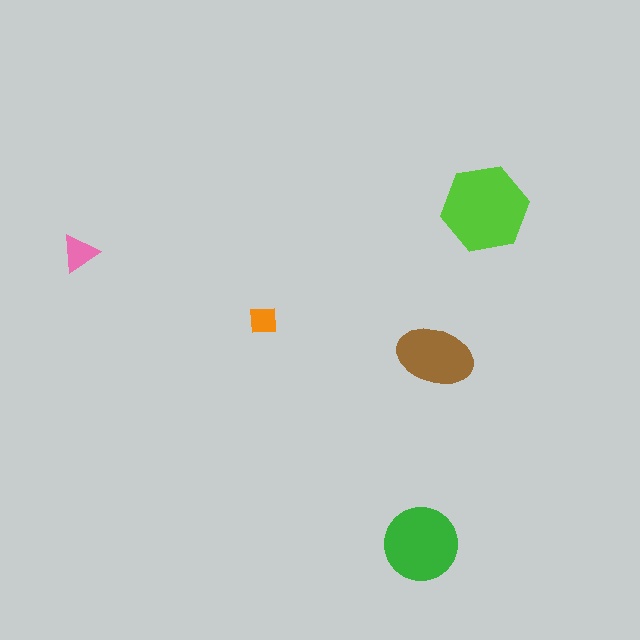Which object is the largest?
The lime hexagon.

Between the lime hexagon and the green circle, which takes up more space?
The lime hexagon.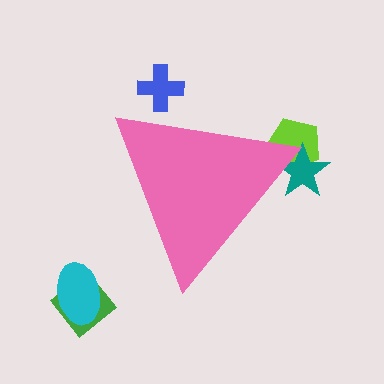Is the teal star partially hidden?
Yes, the teal star is partially hidden behind the pink triangle.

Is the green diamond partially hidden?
No, the green diamond is fully visible.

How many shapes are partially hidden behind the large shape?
3 shapes are partially hidden.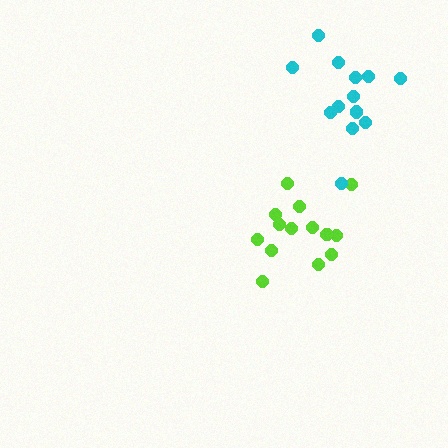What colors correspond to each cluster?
The clusters are colored: lime, cyan.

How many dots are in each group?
Group 1: 14 dots, Group 2: 13 dots (27 total).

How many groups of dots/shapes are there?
There are 2 groups.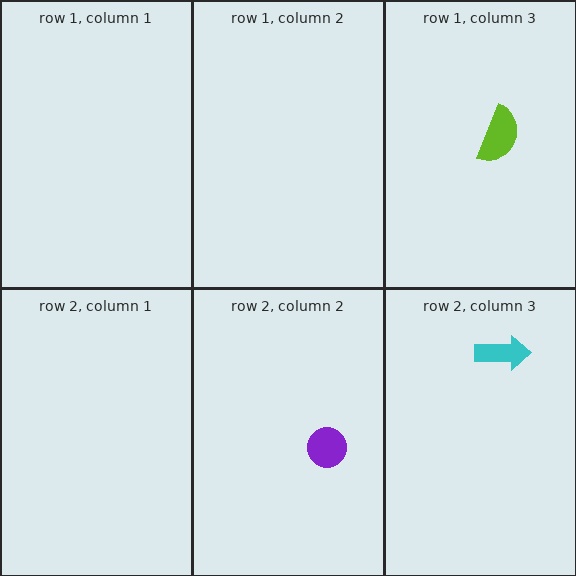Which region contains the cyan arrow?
The row 2, column 3 region.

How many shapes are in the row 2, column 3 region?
1.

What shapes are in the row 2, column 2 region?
The purple circle.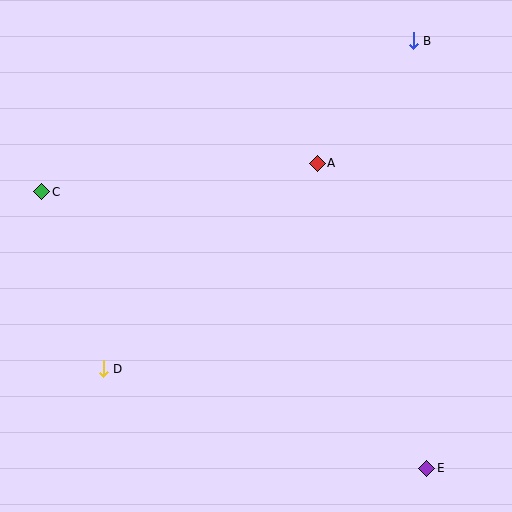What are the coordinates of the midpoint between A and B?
The midpoint between A and B is at (365, 102).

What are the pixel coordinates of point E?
Point E is at (427, 468).